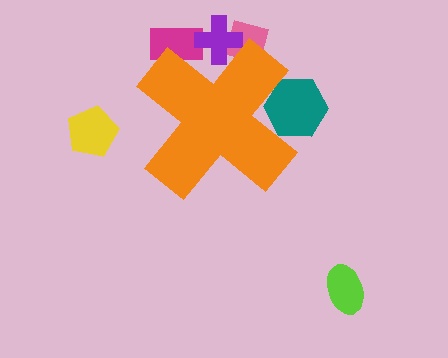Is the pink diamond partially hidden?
Yes, the pink diamond is partially hidden behind the orange cross.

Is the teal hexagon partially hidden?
Yes, the teal hexagon is partially hidden behind the orange cross.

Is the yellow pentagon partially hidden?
No, the yellow pentagon is fully visible.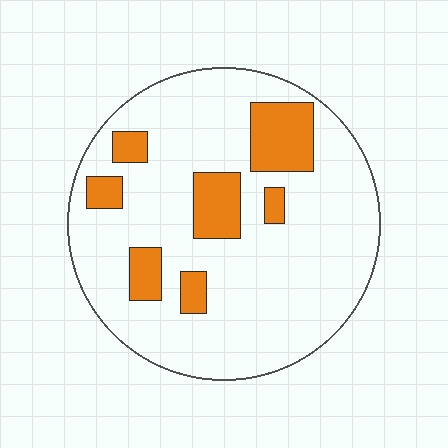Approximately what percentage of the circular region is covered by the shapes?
Approximately 20%.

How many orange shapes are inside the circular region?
7.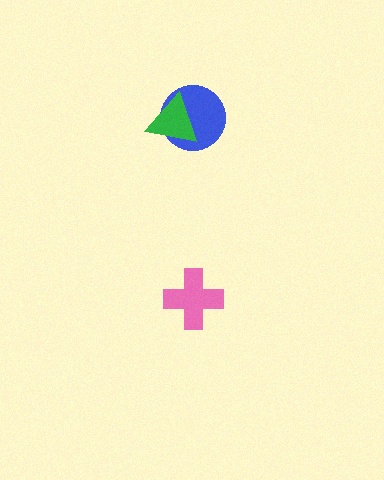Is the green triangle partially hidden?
No, no other shape covers it.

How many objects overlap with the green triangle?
1 object overlaps with the green triangle.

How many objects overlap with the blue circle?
1 object overlaps with the blue circle.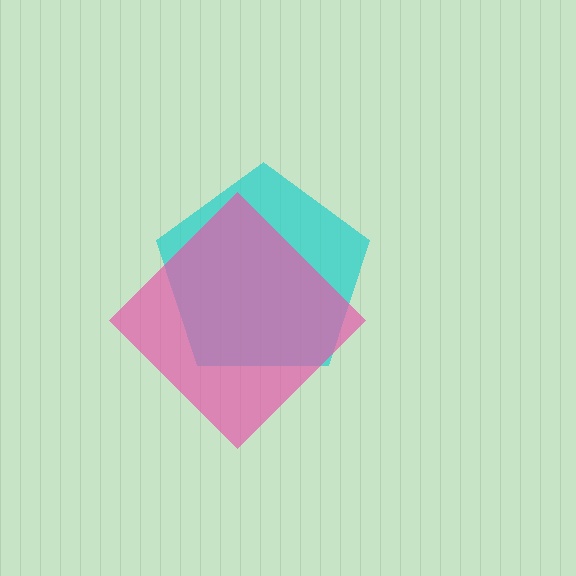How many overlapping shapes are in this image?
There are 2 overlapping shapes in the image.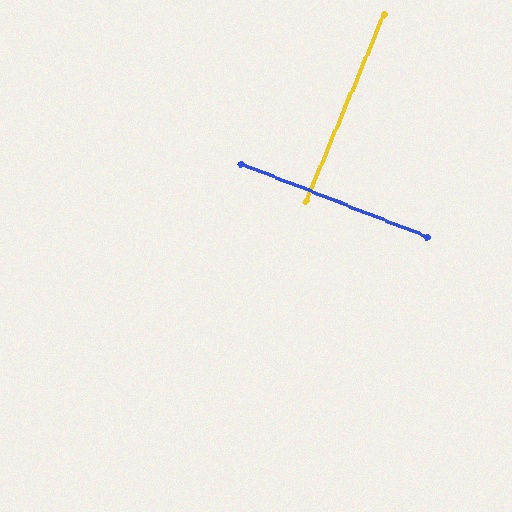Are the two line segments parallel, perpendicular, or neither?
Perpendicular — they meet at approximately 89°.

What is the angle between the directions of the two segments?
Approximately 89 degrees.